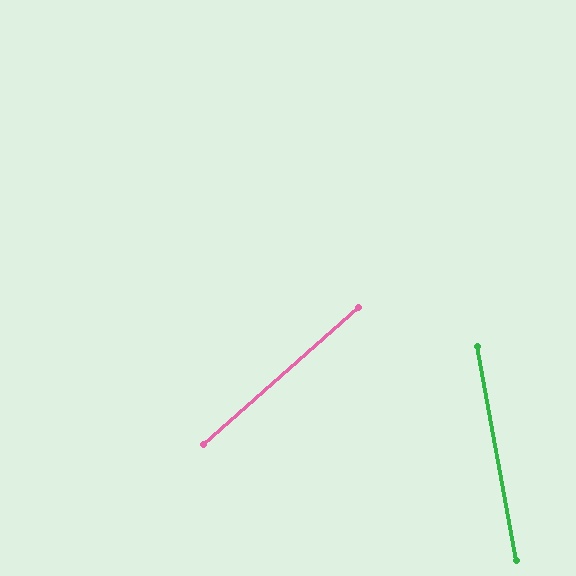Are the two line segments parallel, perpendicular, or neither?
Neither parallel nor perpendicular — they differ by about 59°.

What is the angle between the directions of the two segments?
Approximately 59 degrees.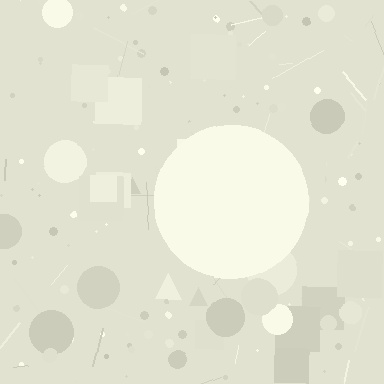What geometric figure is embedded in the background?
A circle is embedded in the background.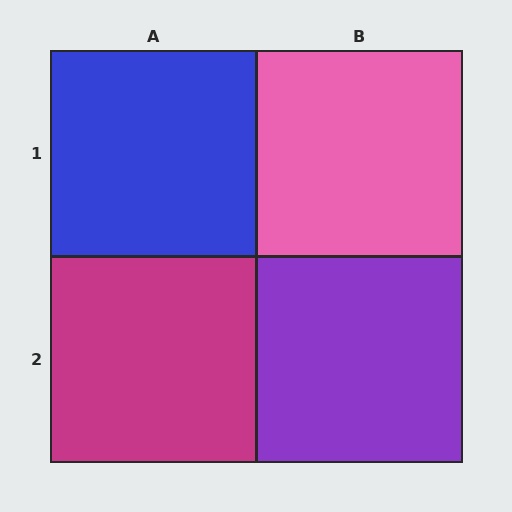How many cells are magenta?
1 cell is magenta.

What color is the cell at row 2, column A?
Magenta.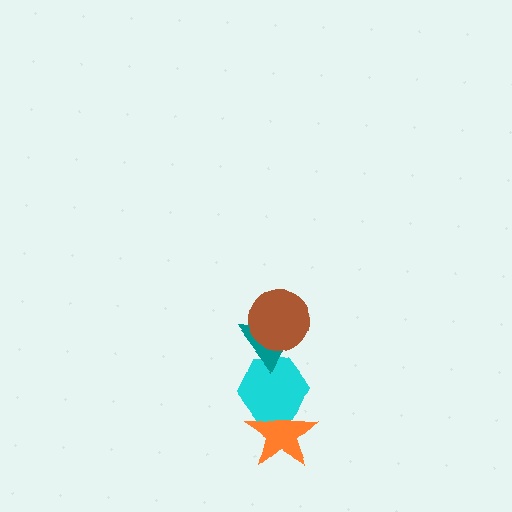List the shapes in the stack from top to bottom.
From top to bottom: the brown circle, the teal triangle, the cyan hexagon, the orange star.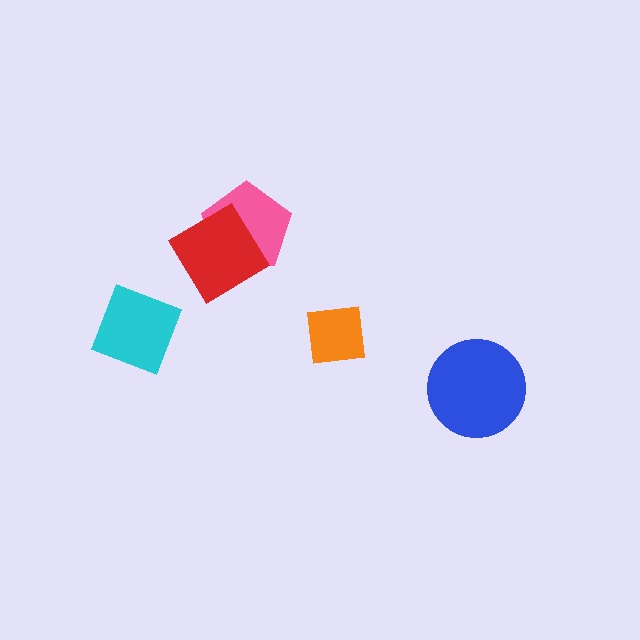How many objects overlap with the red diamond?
1 object overlaps with the red diamond.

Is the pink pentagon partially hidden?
Yes, it is partially covered by another shape.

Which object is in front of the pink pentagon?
The red diamond is in front of the pink pentagon.